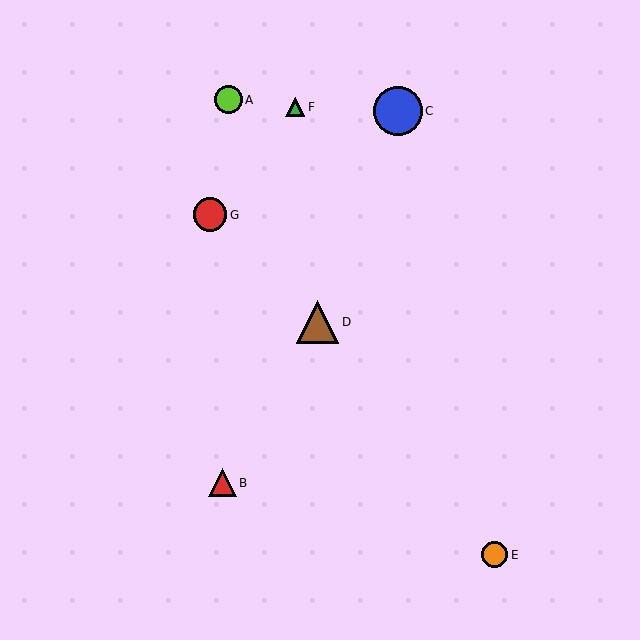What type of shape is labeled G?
Shape G is a red circle.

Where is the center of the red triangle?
The center of the red triangle is at (222, 483).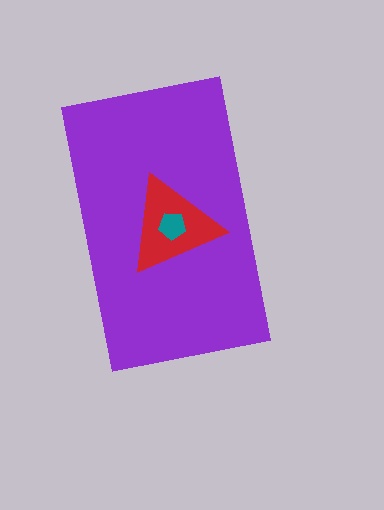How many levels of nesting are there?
3.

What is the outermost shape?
The purple rectangle.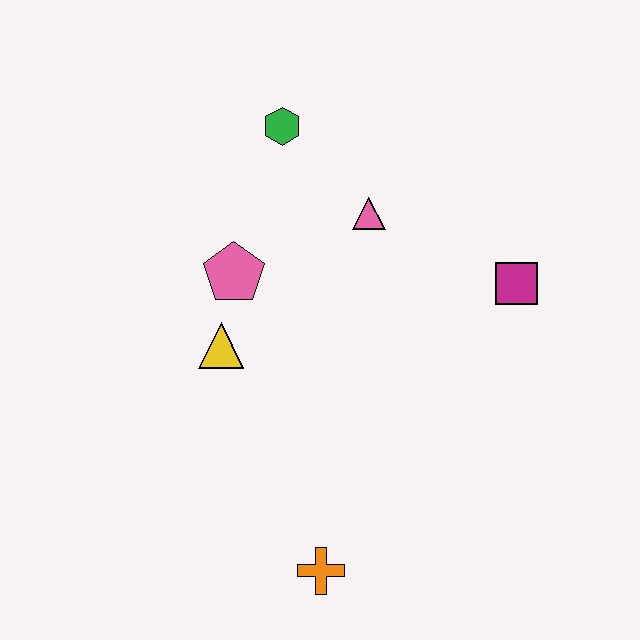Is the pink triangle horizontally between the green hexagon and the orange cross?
No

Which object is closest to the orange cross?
The yellow triangle is closest to the orange cross.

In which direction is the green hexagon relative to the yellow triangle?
The green hexagon is above the yellow triangle.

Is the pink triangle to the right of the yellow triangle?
Yes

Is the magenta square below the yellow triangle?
No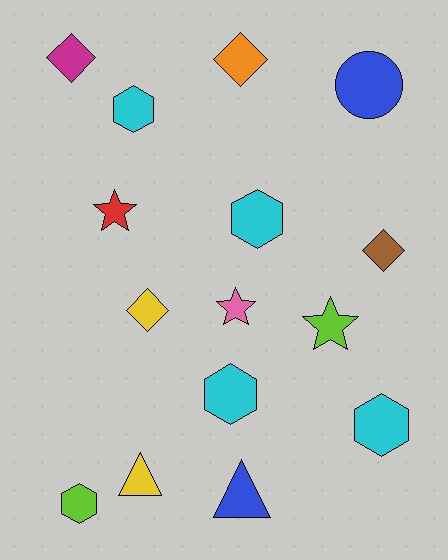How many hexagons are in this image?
There are 5 hexagons.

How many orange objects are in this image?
There is 1 orange object.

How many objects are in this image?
There are 15 objects.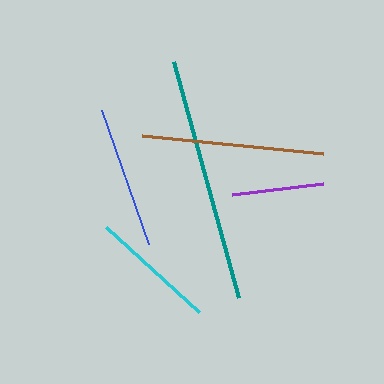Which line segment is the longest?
The teal line is the longest at approximately 245 pixels.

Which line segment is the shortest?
The purple line is the shortest at approximately 92 pixels.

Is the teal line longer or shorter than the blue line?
The teal line is longer than the blue line.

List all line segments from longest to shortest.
From longest to shortest: teal, brown, blue, cyan, purple.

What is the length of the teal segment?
The teal segment is approximately 245 pixels long.